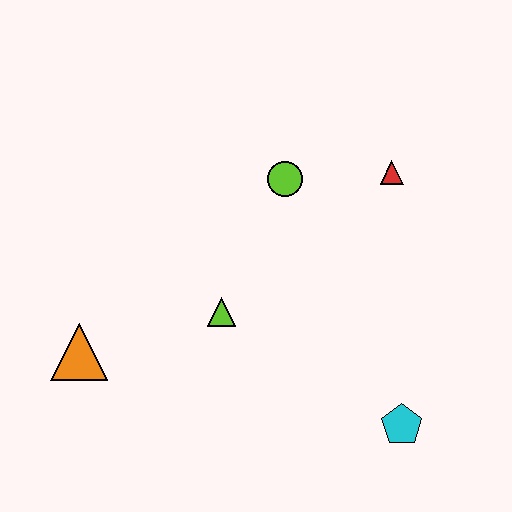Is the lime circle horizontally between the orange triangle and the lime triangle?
No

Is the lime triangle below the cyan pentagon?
No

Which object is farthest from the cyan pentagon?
The orange triangle is farthest from the cyan pentagon.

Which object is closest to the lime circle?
The red triangle is closest to the lime circle.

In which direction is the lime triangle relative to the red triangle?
The lime triangle is to the left of the red triangle.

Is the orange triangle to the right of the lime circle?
No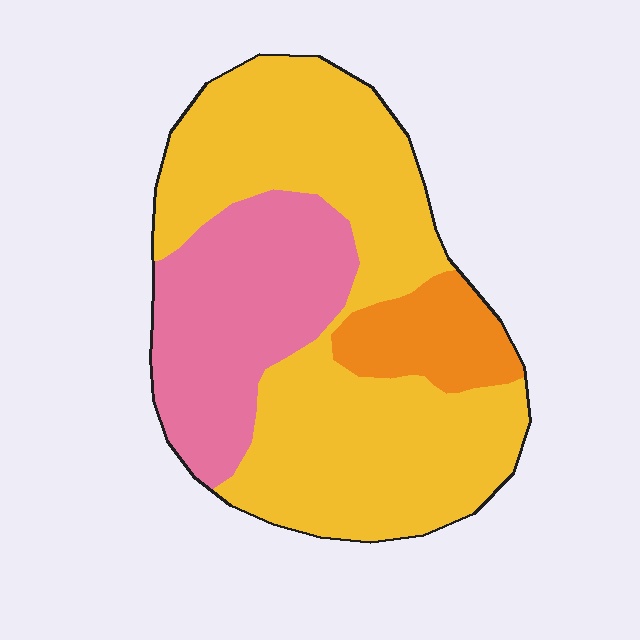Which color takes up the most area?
Yellow, at roughly 60%.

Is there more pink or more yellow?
Yellow.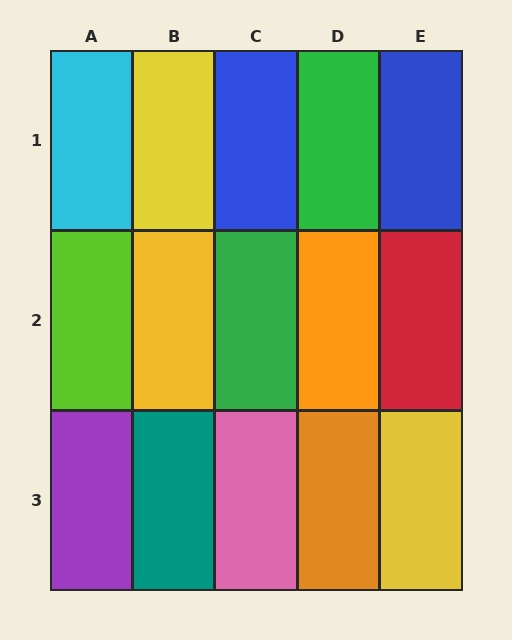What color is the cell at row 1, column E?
Blue.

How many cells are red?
1 cell is red.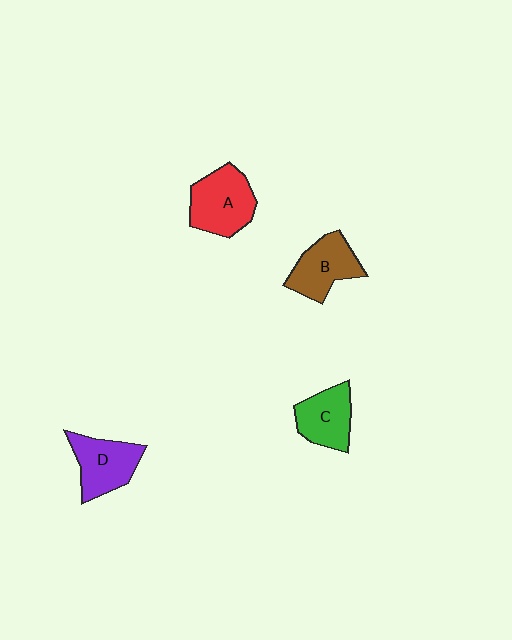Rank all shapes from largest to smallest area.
From largest to smallest: A (red), D (purple), B (brown), C (green).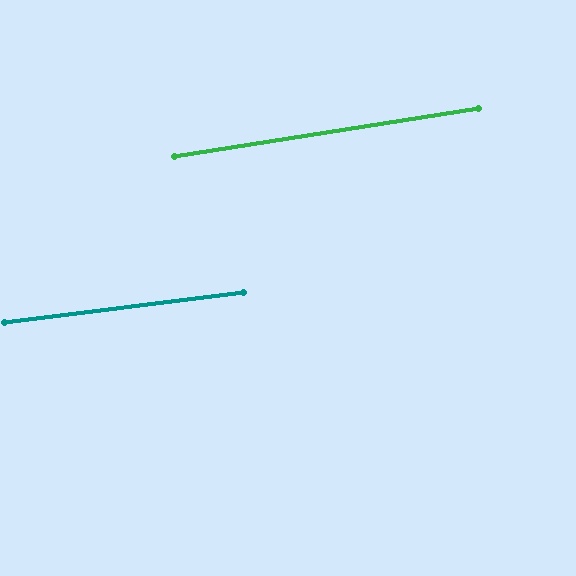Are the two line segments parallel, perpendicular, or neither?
Parallel — their directions differ by only 1.7°.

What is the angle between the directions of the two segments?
Approximately 2 degrees.